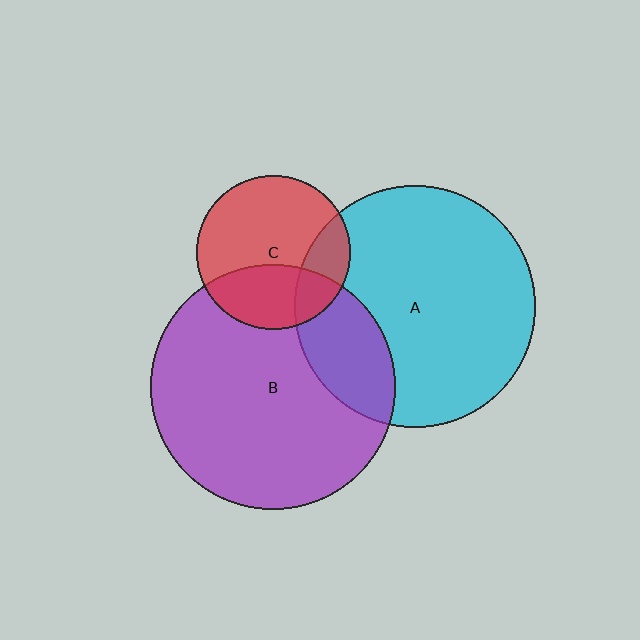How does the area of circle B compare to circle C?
Approximately 2.5 times.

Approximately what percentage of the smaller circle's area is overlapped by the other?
Approximately 35%.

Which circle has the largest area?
Circle B (purple).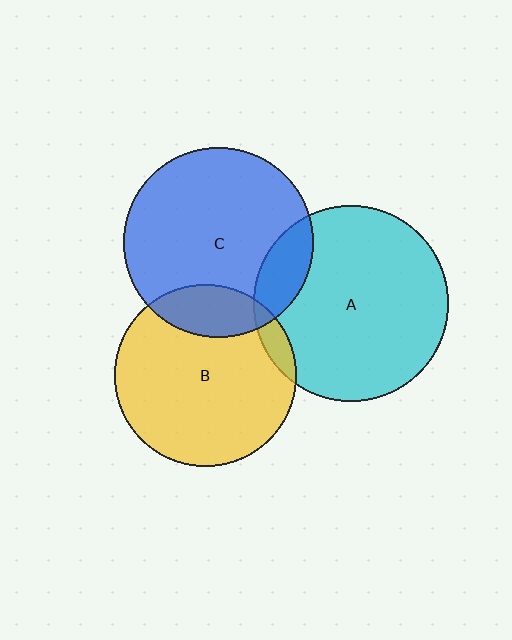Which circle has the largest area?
Circle A (cyan).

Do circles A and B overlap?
Yes.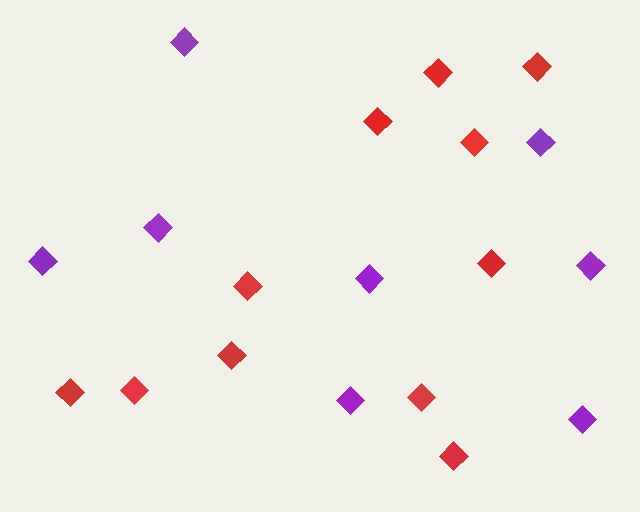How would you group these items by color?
There are 2 groups: one group of purple diamonds (8) and one group of red diamonds (11).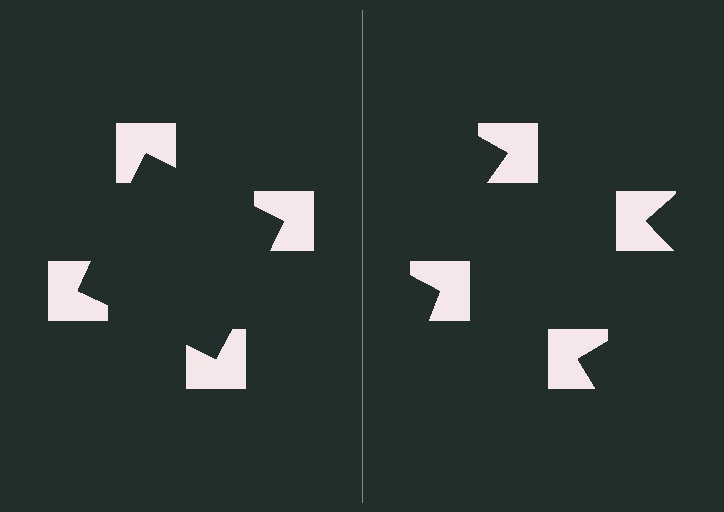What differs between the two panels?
The notched squares are positioned identically on both sides; only the wedge orientations differ. On the left they align to a square; on the right they are misaligned.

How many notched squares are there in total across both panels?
8 — 4 on each side.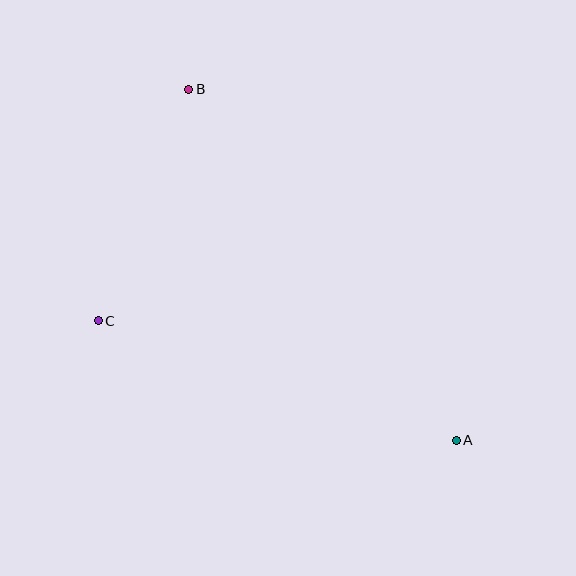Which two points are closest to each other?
Points B and C are closest to each other.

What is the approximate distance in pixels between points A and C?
The distance between A and C is approximately 378 pixels.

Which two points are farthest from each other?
Points A and B are farthest from each other.